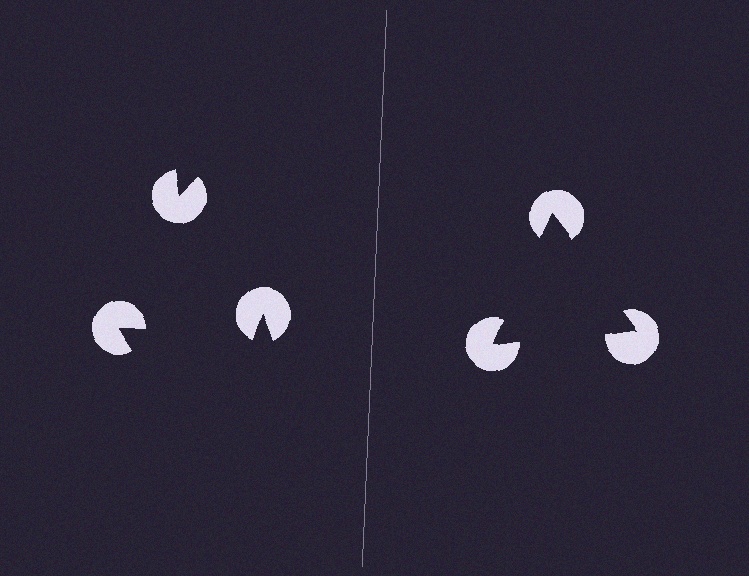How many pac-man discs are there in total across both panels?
6 — 3 on each side.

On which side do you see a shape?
An illusory triangle appears on the right side. On the left side the wedge cuts are rotated, so no coherent shape forms.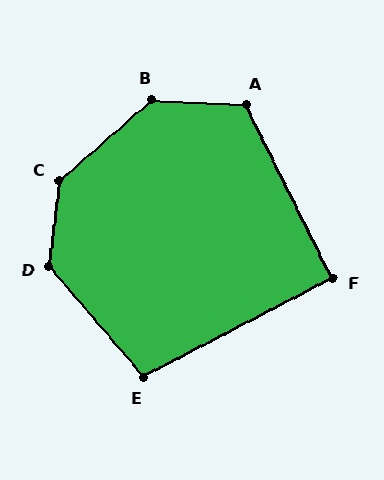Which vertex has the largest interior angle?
C, at approximately 138 degrees.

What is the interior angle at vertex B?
Approximately 136 degrees (obtuse).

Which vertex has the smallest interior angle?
F, at approximately 91 degrees.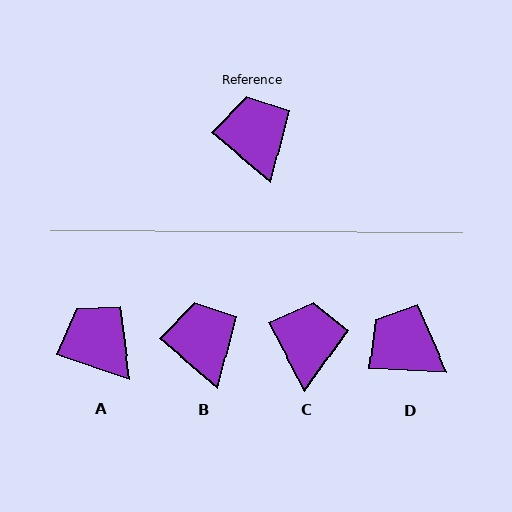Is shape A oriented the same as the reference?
No, it is off by about 21 degrees.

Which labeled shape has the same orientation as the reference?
B.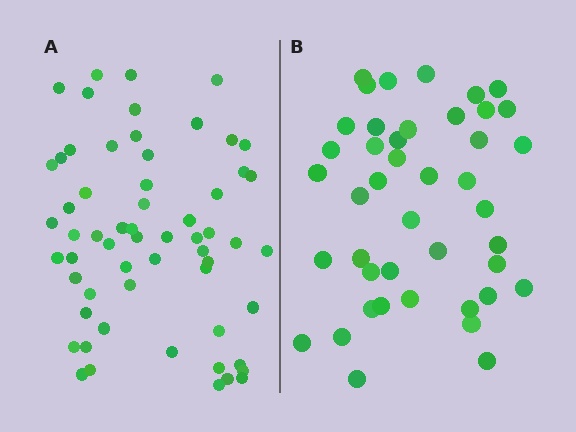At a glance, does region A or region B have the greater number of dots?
Region A (the left region) has more dots.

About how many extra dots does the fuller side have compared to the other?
Region A has approximately 15 more dots than region B.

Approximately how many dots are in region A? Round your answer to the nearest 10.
About 60 dots.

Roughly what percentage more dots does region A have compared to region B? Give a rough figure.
About 40% more.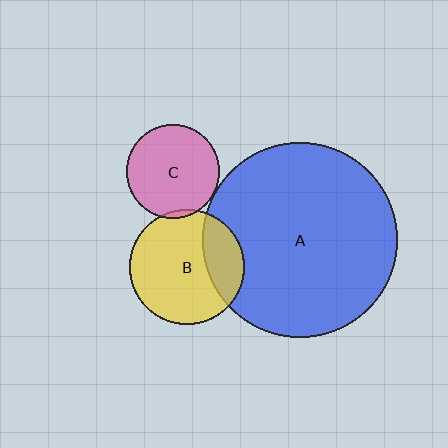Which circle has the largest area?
Circle A (blue).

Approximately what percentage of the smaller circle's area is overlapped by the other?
Approximately 5%.